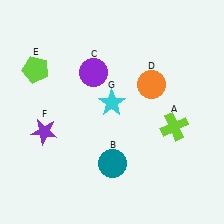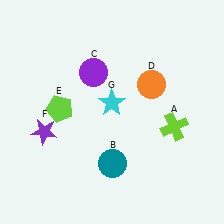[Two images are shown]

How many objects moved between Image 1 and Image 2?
1 object moved between the two images.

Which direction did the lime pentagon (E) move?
The lime pentagon (E) moved down.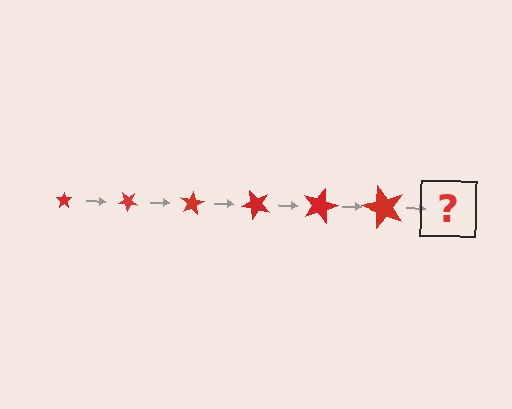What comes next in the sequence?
The next element should be a star, larger than the previous one and rotated 240 degrees from the start.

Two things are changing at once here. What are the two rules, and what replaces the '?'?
The two rules are that the star grows larger each step and it rotates 40 degrees each step. The '?' should be a star, larger than the previous one and rotated 240 degrees from the start.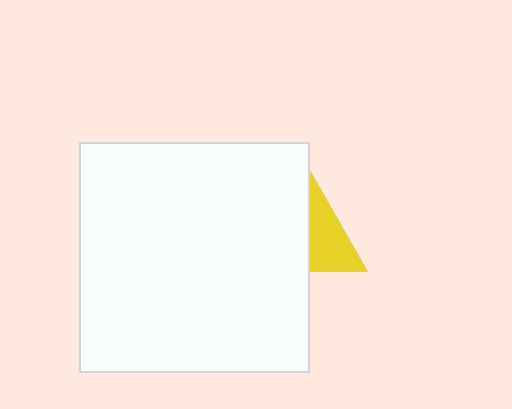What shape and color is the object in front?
The object in front is a white square.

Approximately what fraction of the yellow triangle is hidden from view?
Roughly 64% of the yellow triangle is hidden behind the white square.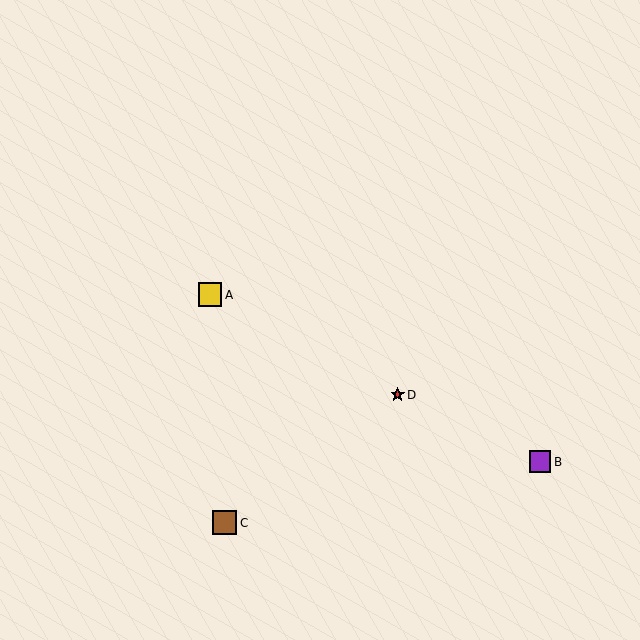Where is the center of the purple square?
The center of the purple square is at (540, 462).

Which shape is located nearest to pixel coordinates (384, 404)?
The red star (labeled D) at (398, 395) is nearest to that location.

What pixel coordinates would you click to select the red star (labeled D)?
Click at (398, 395) to select the red star D.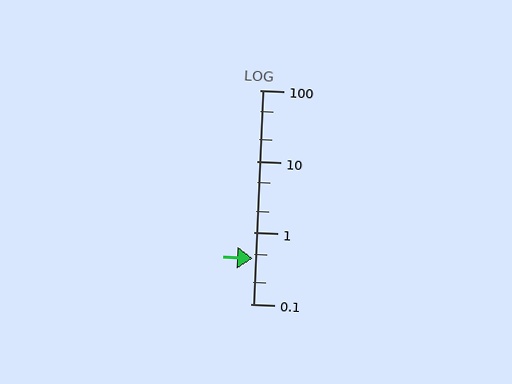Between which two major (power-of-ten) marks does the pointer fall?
The pointer is between 0.1 and 1.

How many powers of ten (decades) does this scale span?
The scale spans 3 decades, from 0.1 to 100.